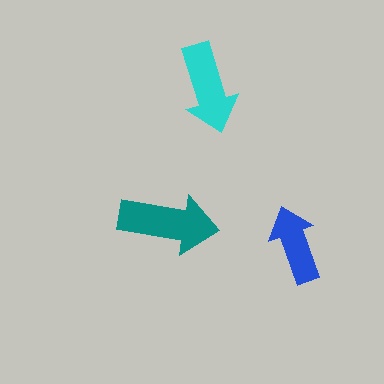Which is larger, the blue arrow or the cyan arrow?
The cyan one.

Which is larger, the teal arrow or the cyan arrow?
The teal one.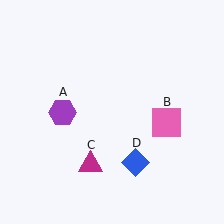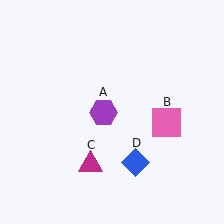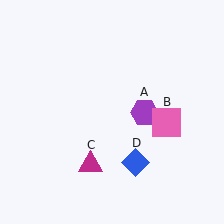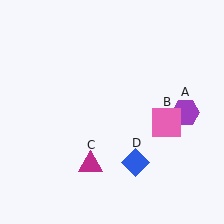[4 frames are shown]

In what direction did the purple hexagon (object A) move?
The purple hexagon (object A) moved right.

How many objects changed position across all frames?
1 object changed position: purple hexagon (object A).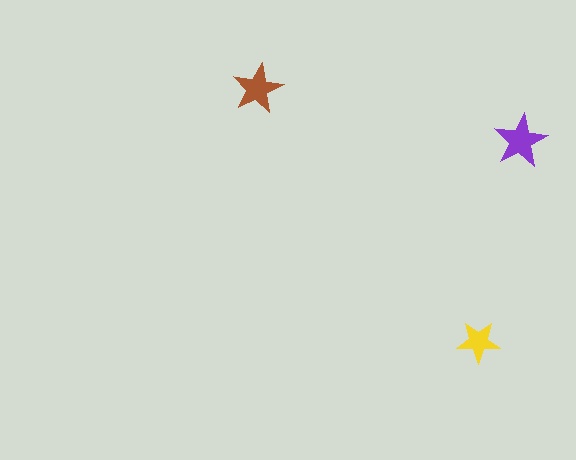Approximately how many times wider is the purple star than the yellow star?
About 1.5 times wider.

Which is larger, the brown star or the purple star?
The purple one.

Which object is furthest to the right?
The purple star is rightmost.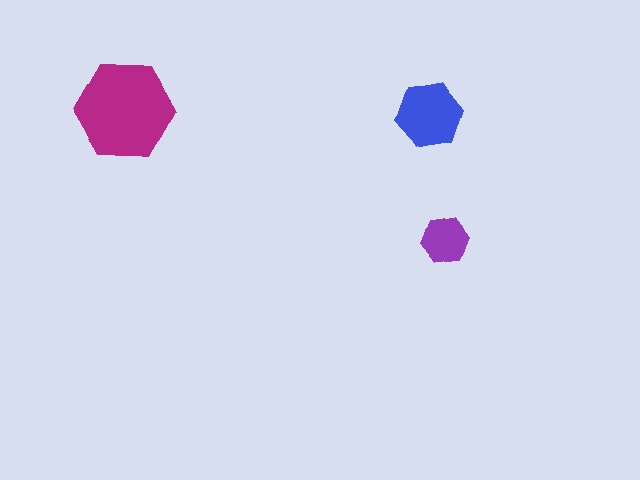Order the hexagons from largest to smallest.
the magenta one, the blue one, the purple one.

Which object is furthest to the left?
The magenta hexagon is leftmost.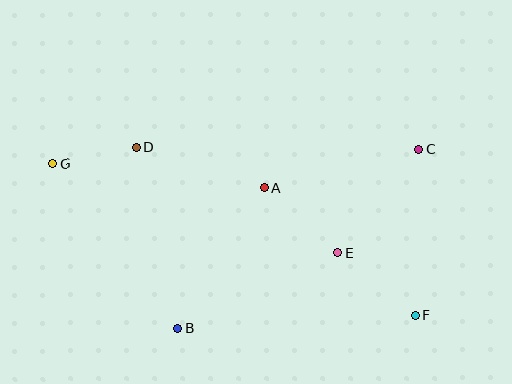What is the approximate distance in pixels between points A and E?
The distance between A and E is approximately 98 pixels.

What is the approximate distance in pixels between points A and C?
The distance between A and C is approximately 159 pixels.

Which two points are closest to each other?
Points D and G are closest to each other.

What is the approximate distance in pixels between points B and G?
The distance between B and G is approximately 208 pixels.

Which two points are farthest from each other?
Points F and G are farthest from each other.